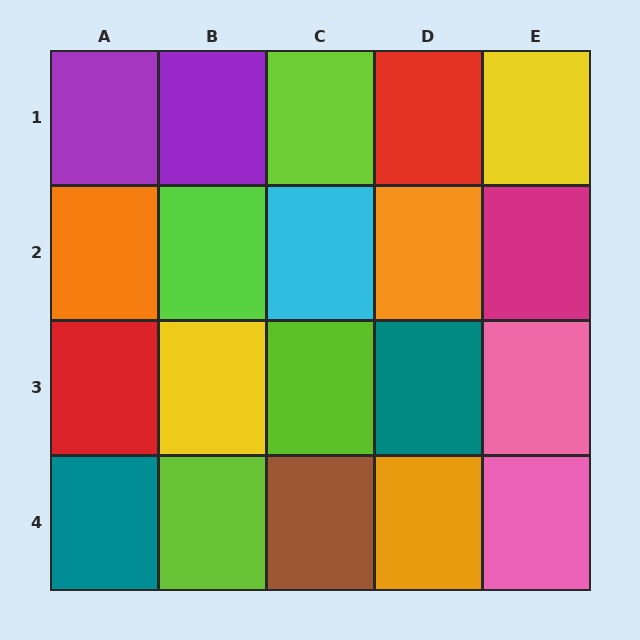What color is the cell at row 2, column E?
Magenta.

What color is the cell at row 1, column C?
Lime.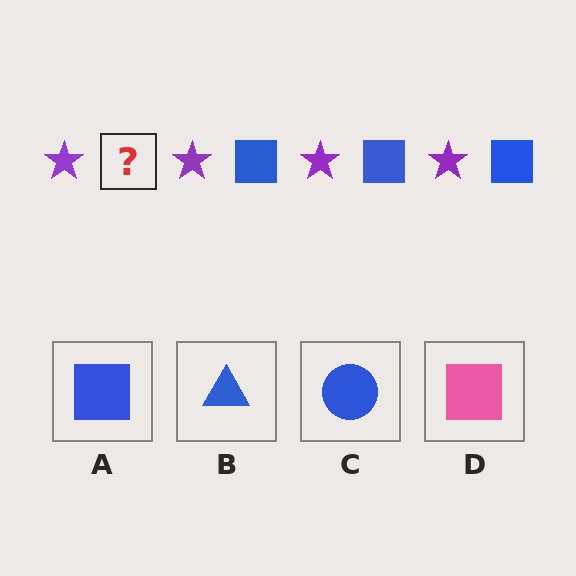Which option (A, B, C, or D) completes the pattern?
A.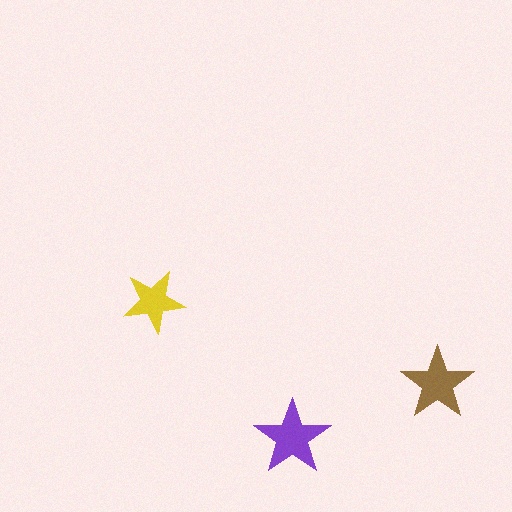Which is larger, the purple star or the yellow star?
The purple one.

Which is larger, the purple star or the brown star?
The purple one.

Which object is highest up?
The yellow star is topmost.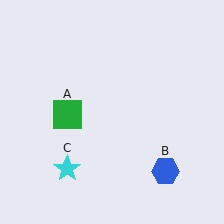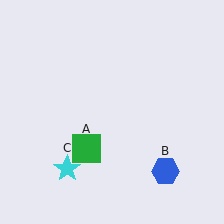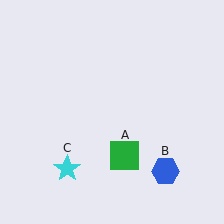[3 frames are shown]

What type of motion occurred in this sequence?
The green square (object A) rotated counterclockwise around the center of the scene.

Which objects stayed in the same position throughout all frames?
Blue hexagon (object B) and cyan star (object C) remained stationary.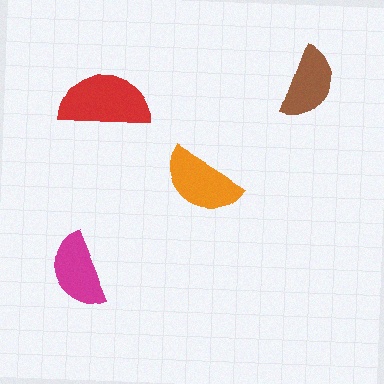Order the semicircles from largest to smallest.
the red one, the orange one, the magenta one, the brown one.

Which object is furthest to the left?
The magenta semicircle is leftmost.